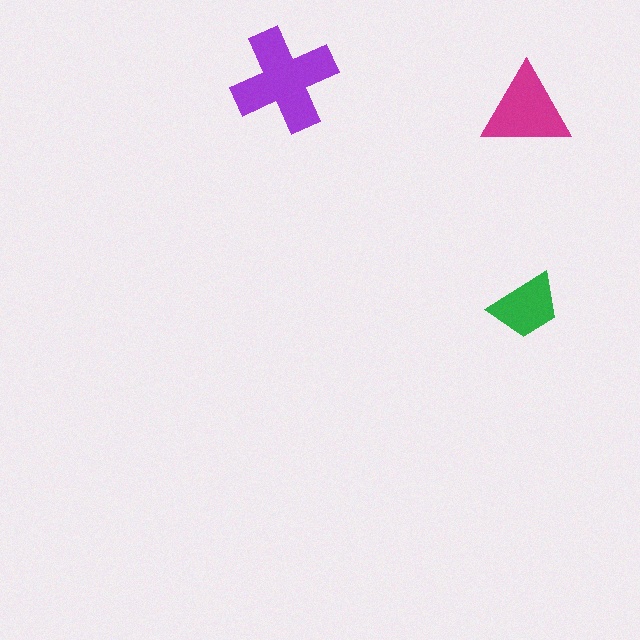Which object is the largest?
The purple cross.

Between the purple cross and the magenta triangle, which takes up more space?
The purple cross.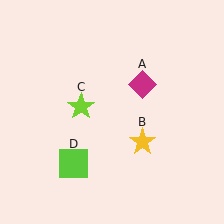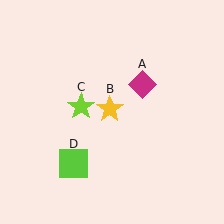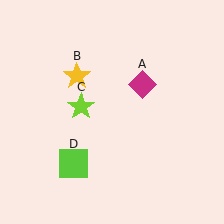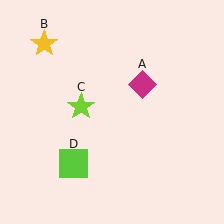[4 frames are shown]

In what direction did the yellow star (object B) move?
The yellow star (object B) moved up and to the left.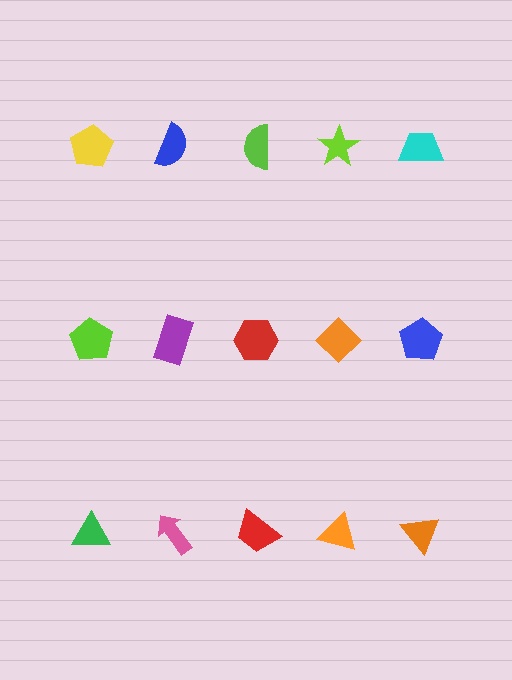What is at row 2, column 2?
A purple rectangle.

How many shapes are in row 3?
5 shapes.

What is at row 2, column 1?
A lime pentagon.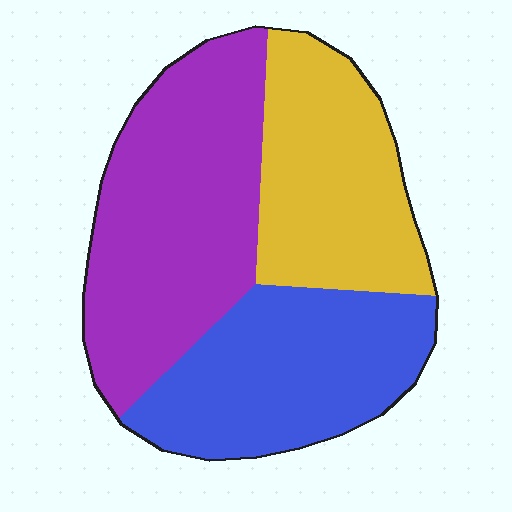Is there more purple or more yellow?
Purple.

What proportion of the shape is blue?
Blue takes up about one third (1/3) of the shape.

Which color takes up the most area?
Purple, at roughly 40%.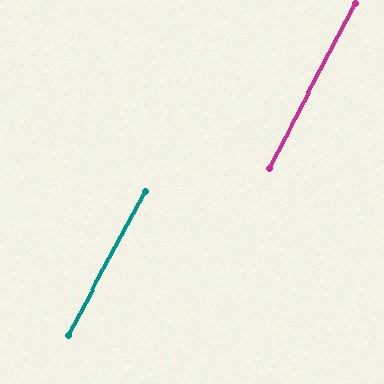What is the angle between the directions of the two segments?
Approximately 1 degree.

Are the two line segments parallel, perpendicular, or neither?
Parallel — their directions differ by only 0.8°.